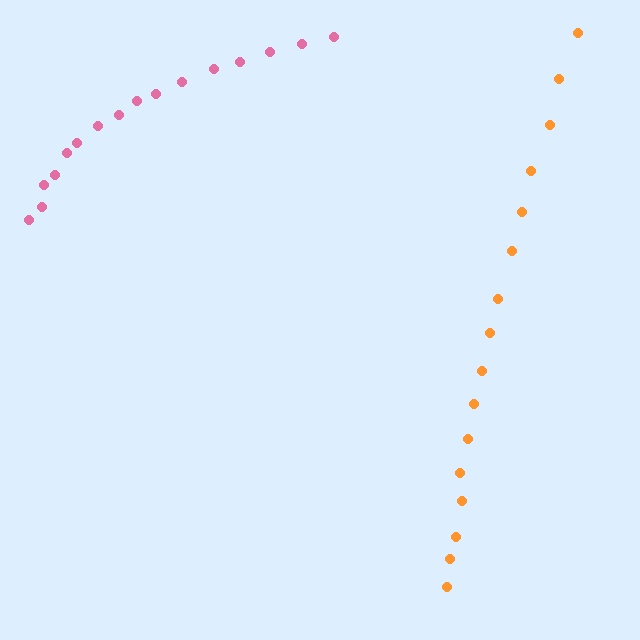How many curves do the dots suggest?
There are 2 distinct paths.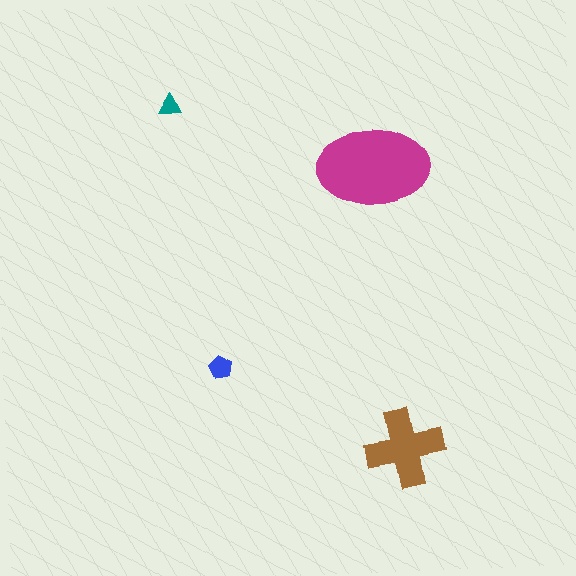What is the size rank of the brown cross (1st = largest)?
2nd.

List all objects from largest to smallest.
The magenta ellipse, the brown cross, the blue pentagon, the teal triangle.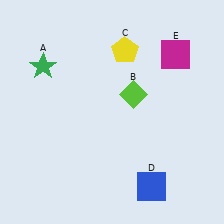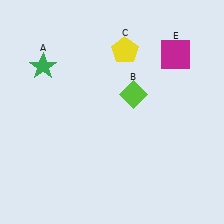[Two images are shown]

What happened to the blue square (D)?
The blue square (D) was removed in Image 2. It was in the bottom-right area of Image 1.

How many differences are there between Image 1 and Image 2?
There is 1 difference between the two images.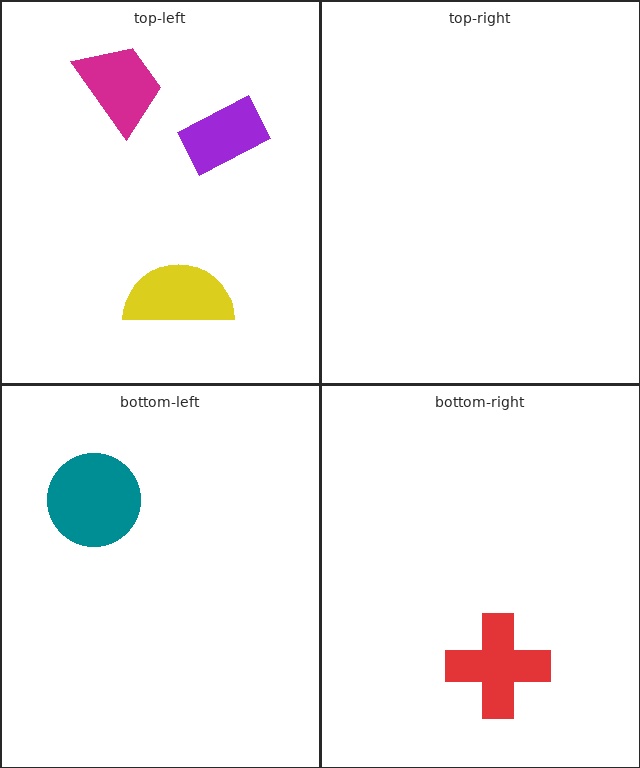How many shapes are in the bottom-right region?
1.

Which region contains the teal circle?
The bottom-left region.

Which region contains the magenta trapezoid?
The top-left region.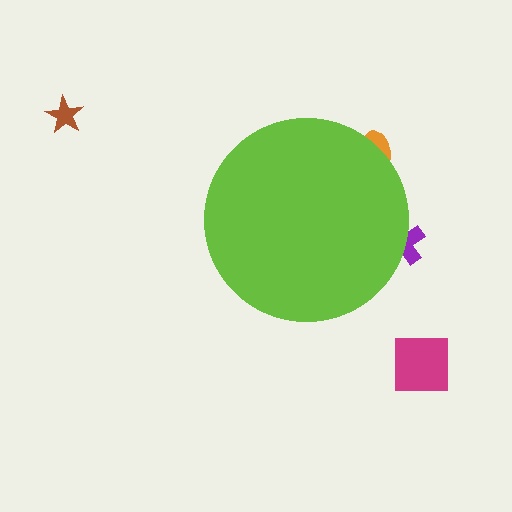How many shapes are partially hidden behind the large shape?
2 shapes are partially hidden.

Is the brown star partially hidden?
No, the brown star is fully visible.